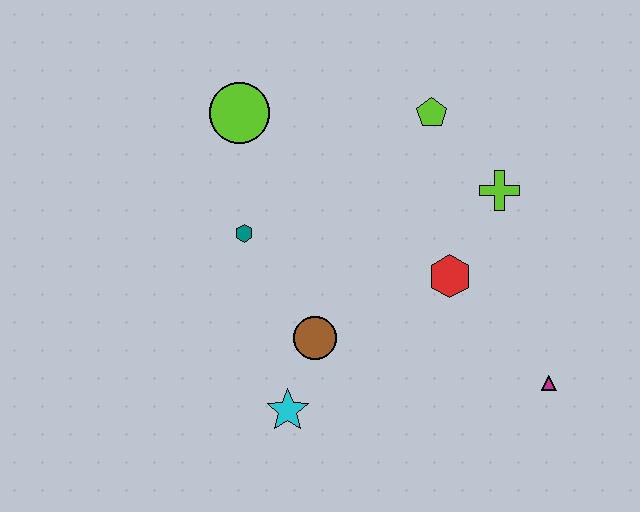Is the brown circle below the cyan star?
No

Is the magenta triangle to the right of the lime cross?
Yes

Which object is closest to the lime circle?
The teal hexagon is closest to the lime circle.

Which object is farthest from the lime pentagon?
The cyan star is farthest from the lime pentagon.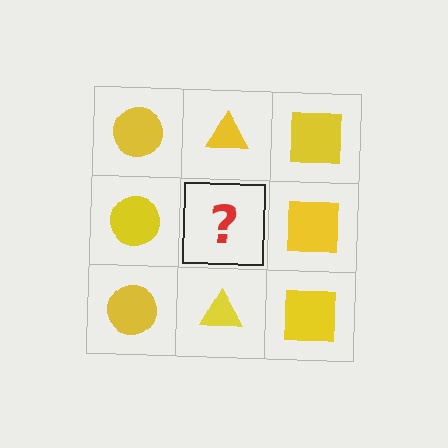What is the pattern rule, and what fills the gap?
The rule is that each column has a consistent shape. The gap should be filled with a yellow triangle.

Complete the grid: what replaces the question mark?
The question mark should be replaced with a yellow triangle.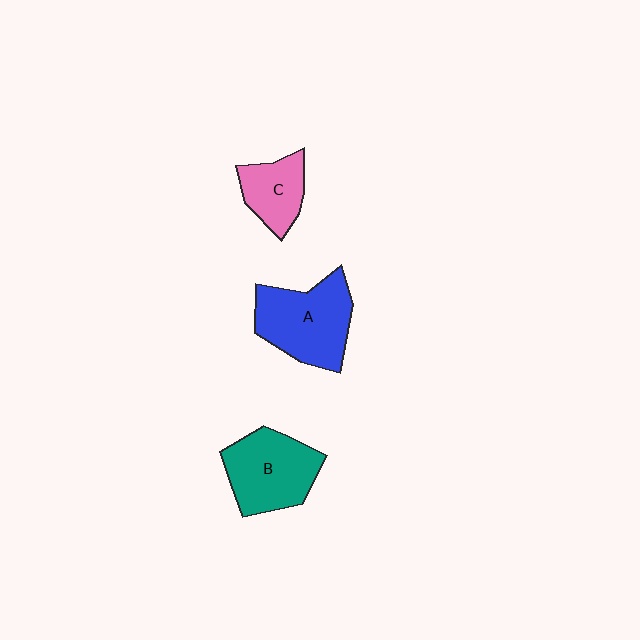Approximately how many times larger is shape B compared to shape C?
Approximately 1.6 times.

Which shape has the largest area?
Shape A (blue).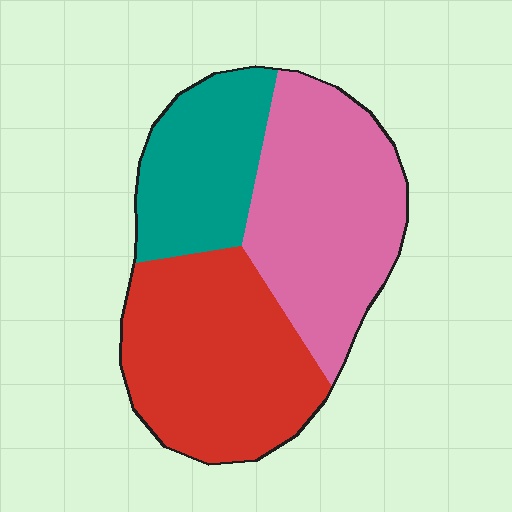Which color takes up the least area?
Teal, at roughly 25%.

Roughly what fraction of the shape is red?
Red takes up between a quarter and a half of the shape.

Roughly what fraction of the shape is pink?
Pink covers about 40% of the shape.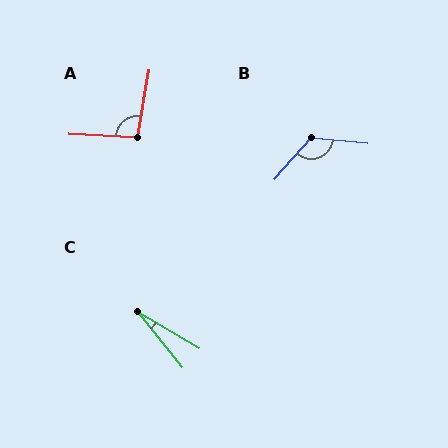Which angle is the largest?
B, at approximately 127 degrees.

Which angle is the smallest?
C, at approximately 21 degrees.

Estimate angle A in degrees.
Approximately 97 degrees.